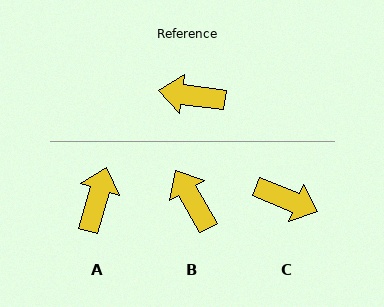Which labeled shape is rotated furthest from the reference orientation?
C, about 166 degrees away.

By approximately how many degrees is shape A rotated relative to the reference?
Approximately 98 degrees clockwise.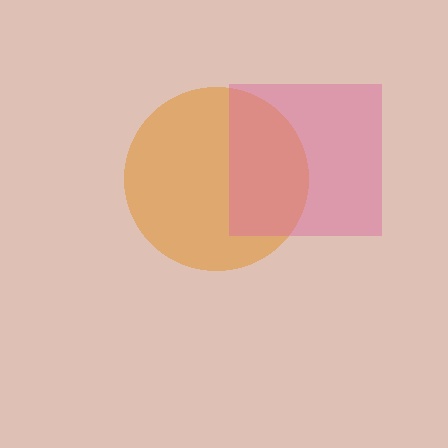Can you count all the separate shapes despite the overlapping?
Yes, there are 2 separate shapes.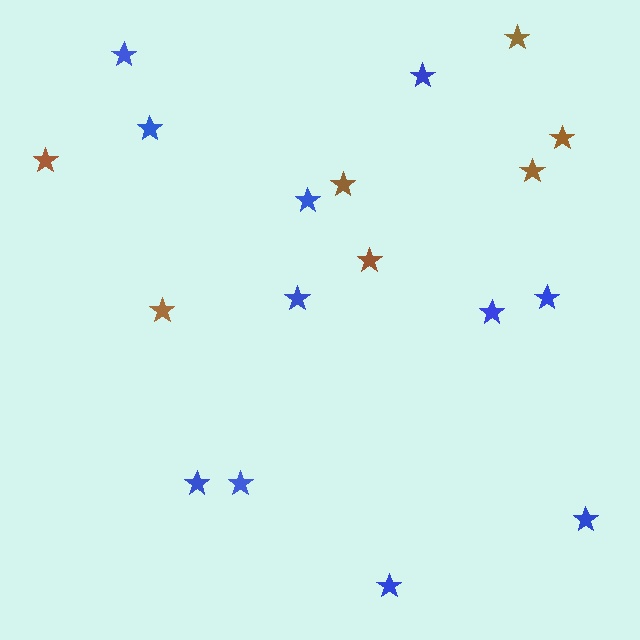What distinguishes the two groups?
There are 2 groups: one group of blue stars (11) and one group of brown stars (7).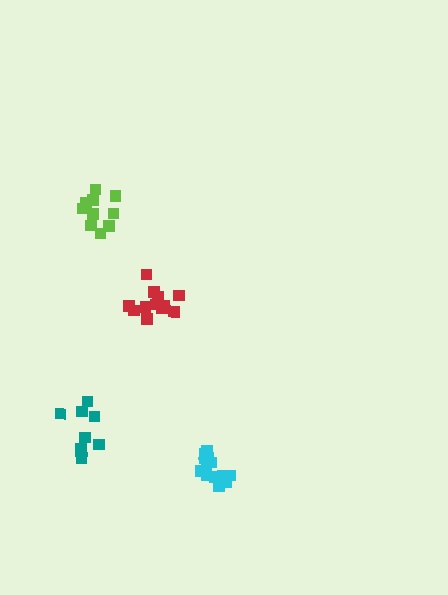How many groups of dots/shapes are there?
There are 4 groups.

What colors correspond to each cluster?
The clusters are colored: teal, red, lime, cyan.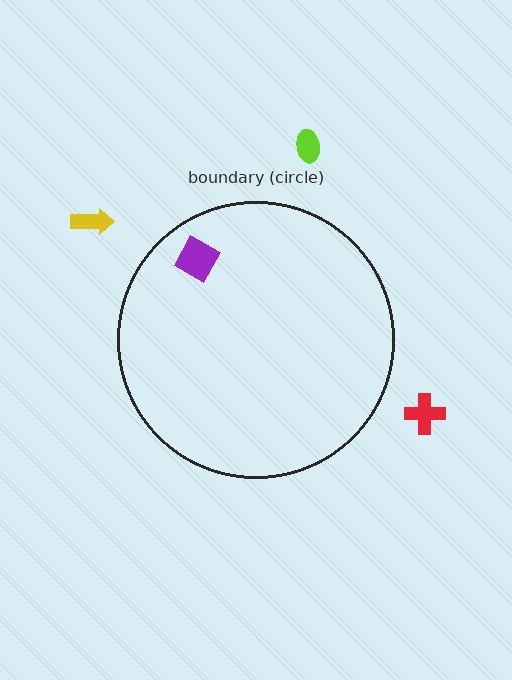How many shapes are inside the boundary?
1 inside, 3 outside.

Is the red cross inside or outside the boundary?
Outside.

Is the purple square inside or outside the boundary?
Inside.